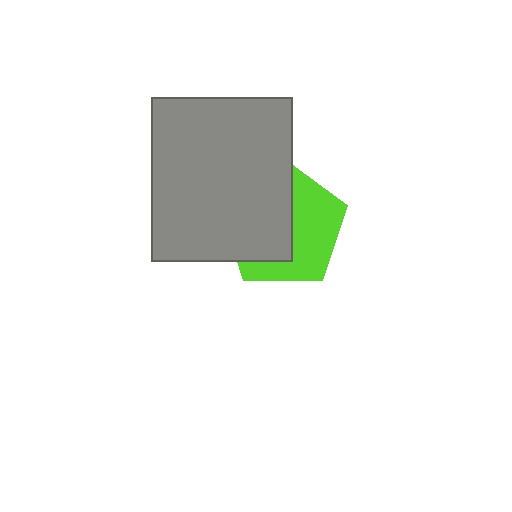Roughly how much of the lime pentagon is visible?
About half of it is visible (roughly 49%).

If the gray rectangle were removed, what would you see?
You would see the complete lime pentagon.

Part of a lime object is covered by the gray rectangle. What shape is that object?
It is a pentagon.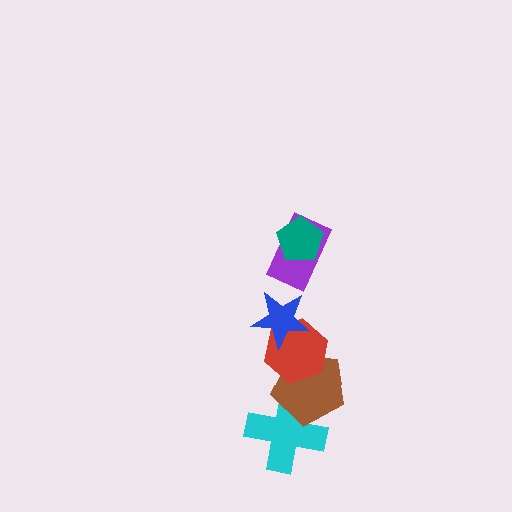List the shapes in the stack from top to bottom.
From top to bottom: the teal pentagon, the purple rectangle, the blue star, the red hexagon, the brown pentagon, the cyan cross.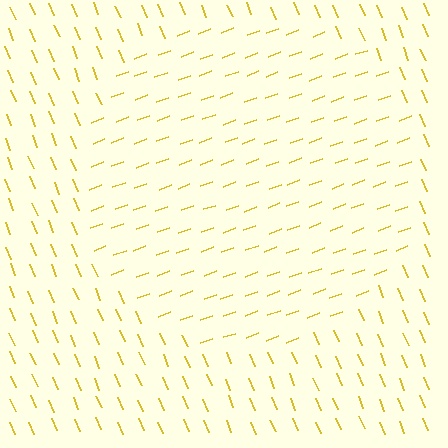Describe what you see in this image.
The image is filled with small yellow line segments. A circle region in the image has lines oriented differently from the surrounding lines, creating a visible texture boundary.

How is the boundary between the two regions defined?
The boundary is defined purely by a change in line orientation (approximately 88 degrees difference). All lines are the same color and thickness.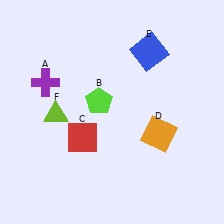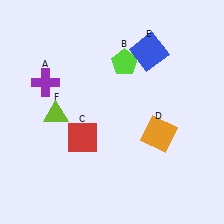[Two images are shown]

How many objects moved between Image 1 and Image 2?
1 object moved between the two images.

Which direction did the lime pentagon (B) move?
The lime pentagon (B) moved up.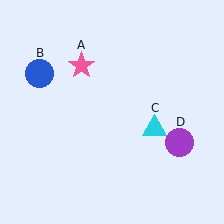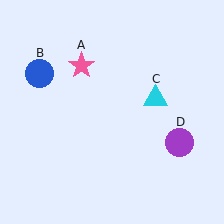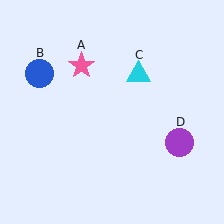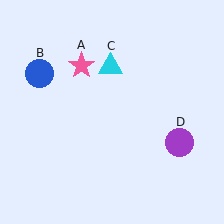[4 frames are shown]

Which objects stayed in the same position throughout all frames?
Pink star (object A) and blue circle (object B) and purple circle (object D) remained stationary.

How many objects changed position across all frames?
1 object changed position: cyan triangle (object C).